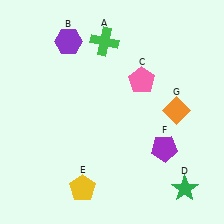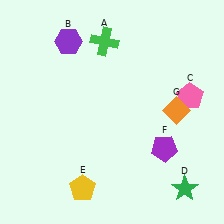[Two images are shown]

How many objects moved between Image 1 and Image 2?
1 object moved between the two images.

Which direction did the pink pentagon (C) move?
The pink pentagon (C) moved right.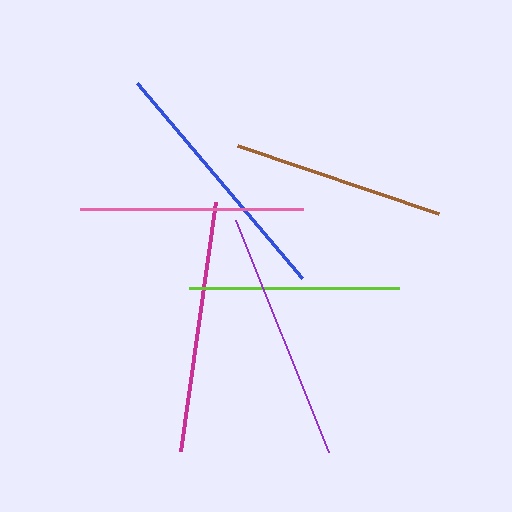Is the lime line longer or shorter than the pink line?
The pink line is longer than the lime line.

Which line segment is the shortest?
The lime line is the shortest at approximately 210 pixels.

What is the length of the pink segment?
The pink segment is approximately 223 pixels long.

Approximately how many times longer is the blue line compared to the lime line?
The blue line is approximately 1.2 times the length of the lime line.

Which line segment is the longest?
The blue line is the longest at approximately 255 pixels.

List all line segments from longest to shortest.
From longest to shortest: blue, magenta, purple, pink, brown, lime.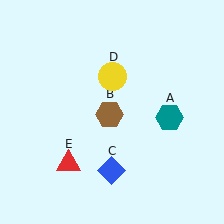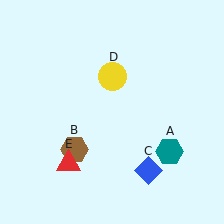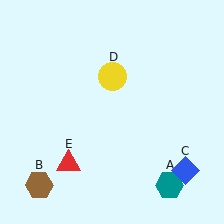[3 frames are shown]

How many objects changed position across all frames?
3 objects changed position: teal hexagon (object A), brown hexagon (object B), blue diamond (object C).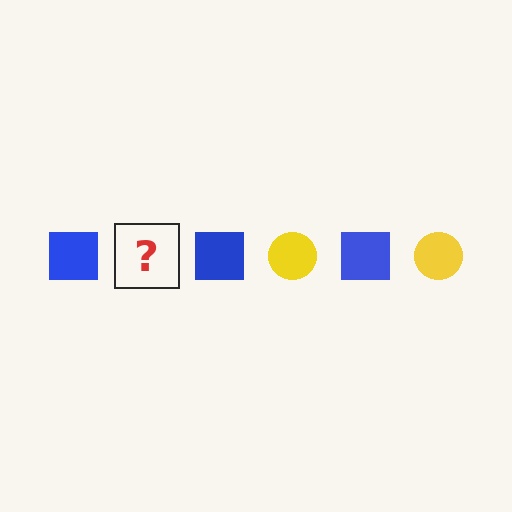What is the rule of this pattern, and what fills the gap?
The rule is that the pattern alternates between blue square and yellow circle. The gap should be filled with a yellow circle.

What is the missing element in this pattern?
The missing element is a yellow circle.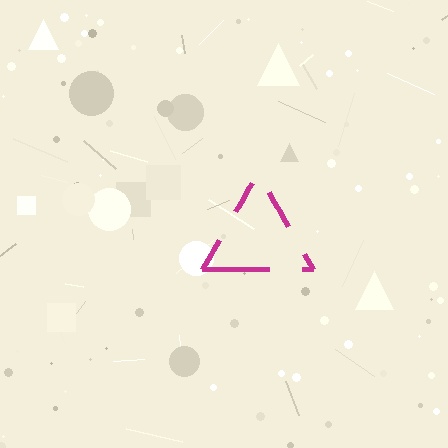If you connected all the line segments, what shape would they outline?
They would outline a triangle.